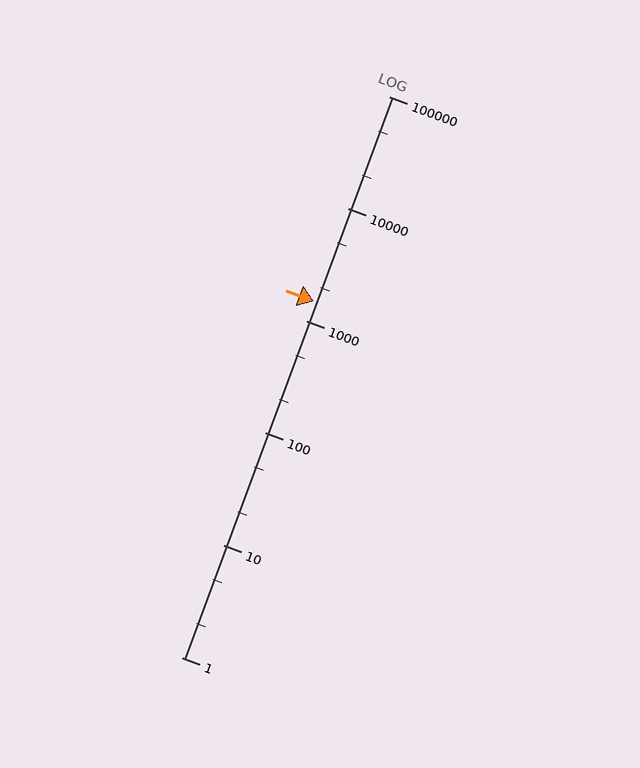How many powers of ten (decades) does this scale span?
The scale spans 5 decades, from 1 to 100000.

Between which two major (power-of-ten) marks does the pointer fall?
The pointer is between 1000 and 10000.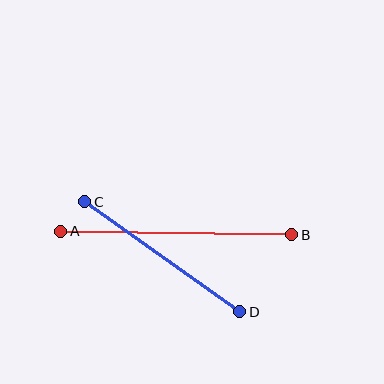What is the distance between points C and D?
The distance is approximately 190 pixels.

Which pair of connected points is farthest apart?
Points A and B are farthest apart.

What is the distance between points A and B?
The distance is approximately 231 pixels.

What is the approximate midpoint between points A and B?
The midpoint is at approximately (176, 233) pixels.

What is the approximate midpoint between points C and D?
The midpoint is at approximately (162, 257) pixels.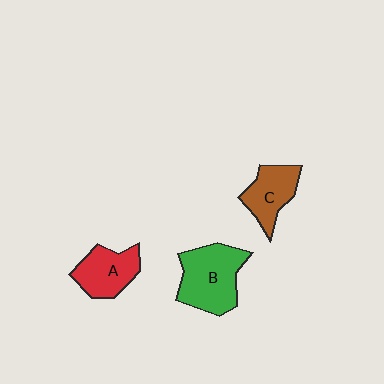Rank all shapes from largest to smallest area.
From largest to smallest: B (green), A (red), C (brown).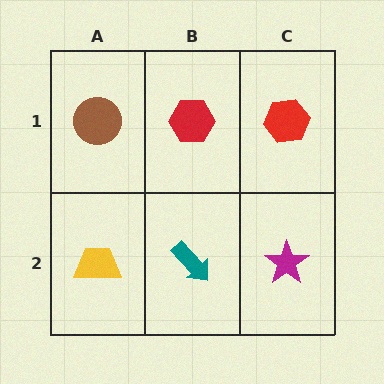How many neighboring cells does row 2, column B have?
3.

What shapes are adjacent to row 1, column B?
A teal arrow (row 2, column B), a brown circle (row 1, column A), a red hexagon (row 1, column C).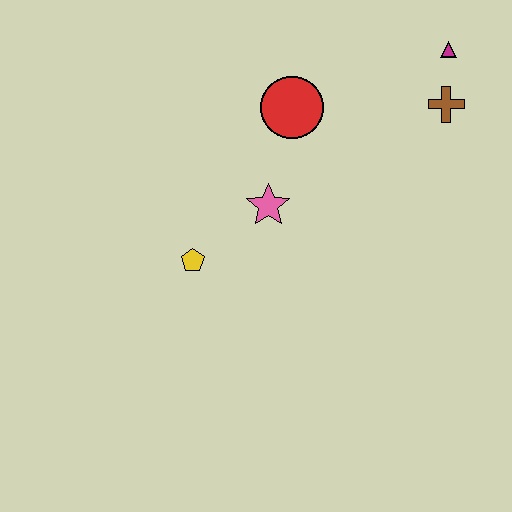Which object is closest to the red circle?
The pink star is closest to the red circle.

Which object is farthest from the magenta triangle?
The yellow pentagon is farthest from the magenta triangle.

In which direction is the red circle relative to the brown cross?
The red circle is to the left of the brown cross.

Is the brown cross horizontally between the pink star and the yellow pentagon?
No